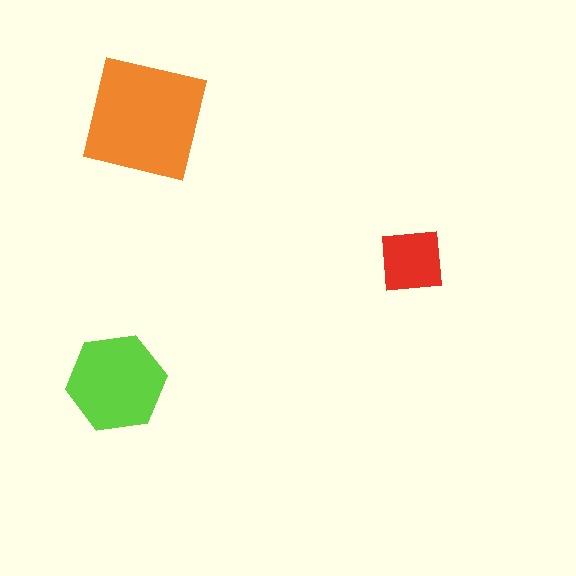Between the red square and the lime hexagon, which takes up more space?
The lime hexagon.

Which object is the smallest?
The red square.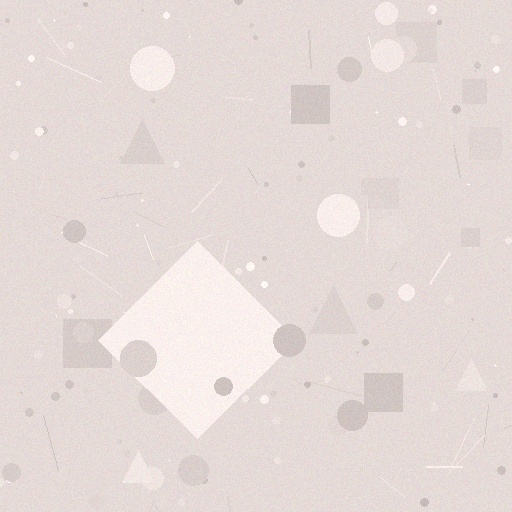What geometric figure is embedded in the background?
A diamond is embedded in the background.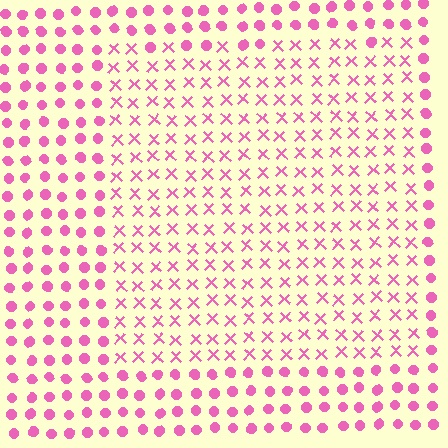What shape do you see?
I see a rectangle.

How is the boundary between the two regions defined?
The boundary is defined by a change in element shape: X marks inside vs. circles outside. All elements share the same color and spacing.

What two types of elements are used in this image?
The image uses X marks inside the rectangle region and circles outside it.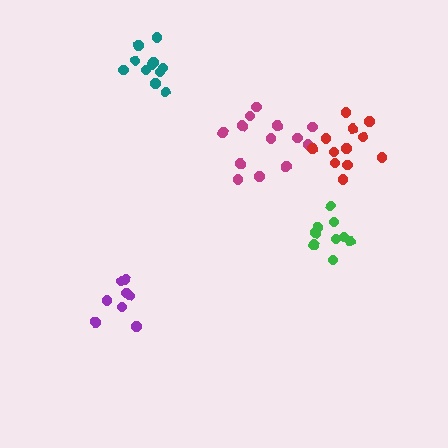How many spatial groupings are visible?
There are 5 spatial groupings.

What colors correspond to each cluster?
The clusters are colored: green, magenta, teal, red, purple.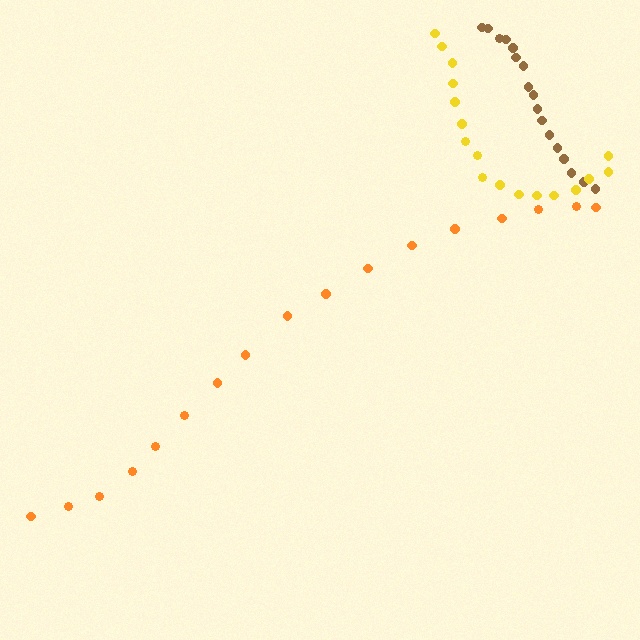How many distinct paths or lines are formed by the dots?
There are 3 distinct paths.